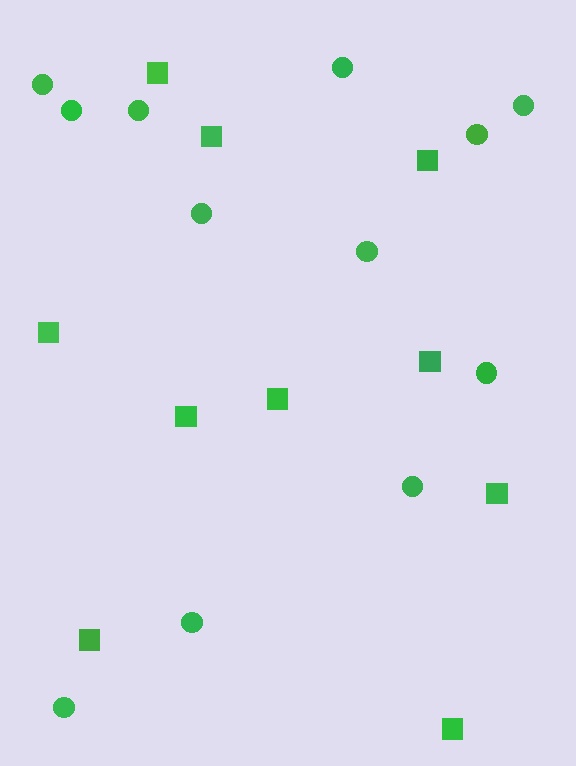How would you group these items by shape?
There are 2 groups: one group of squares (10) and one group of circles (12).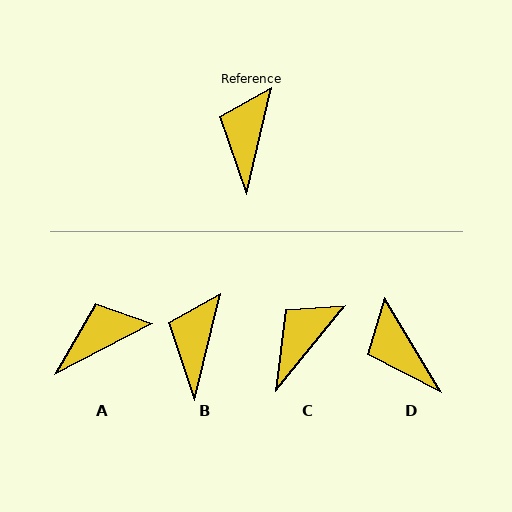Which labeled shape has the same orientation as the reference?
B.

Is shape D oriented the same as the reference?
No, it is off by about 44 degrees.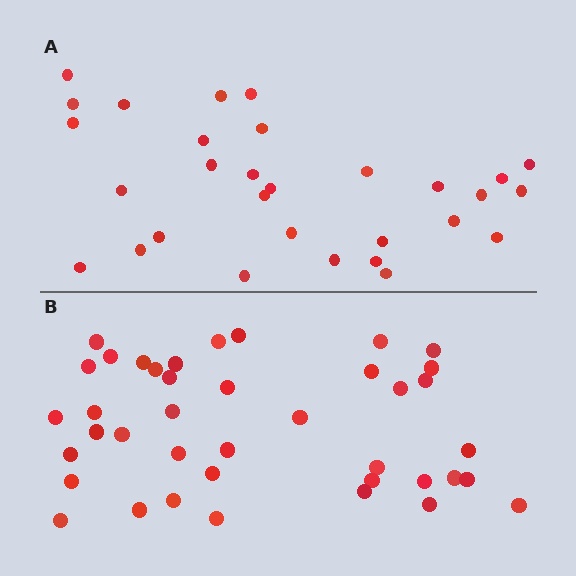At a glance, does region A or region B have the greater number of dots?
Region B (the bottom region) has more dots.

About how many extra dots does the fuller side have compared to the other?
Region B has roughly 10 or so more dots than region A.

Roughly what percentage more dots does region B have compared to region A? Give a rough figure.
About 35% more.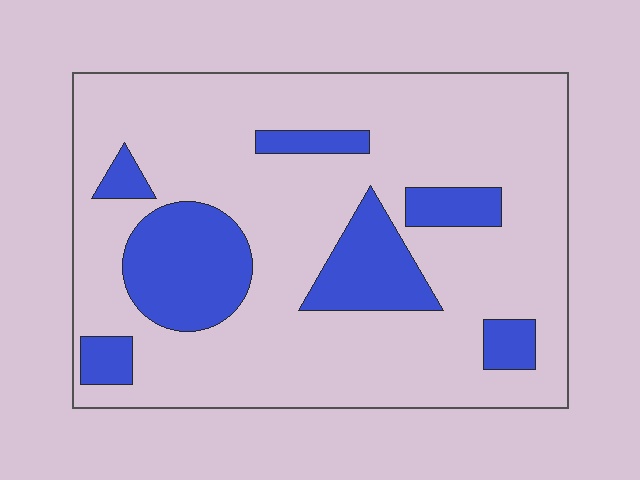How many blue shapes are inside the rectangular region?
7.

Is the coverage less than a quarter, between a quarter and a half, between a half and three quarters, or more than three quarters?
Less than a quarter.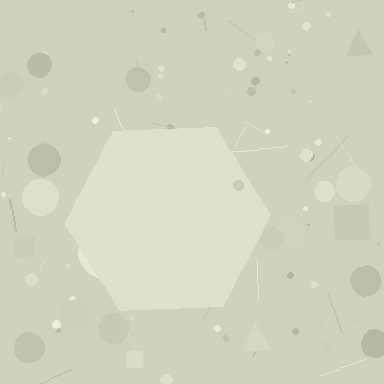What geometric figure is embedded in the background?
A hexagon is embedded in the background.